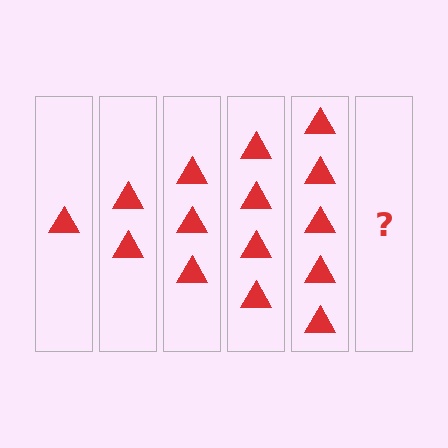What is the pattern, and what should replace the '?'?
The pattern is that each step adds one more triangle. The '?' should be 6 triangles.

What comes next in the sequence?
The next element should be 6 triangles.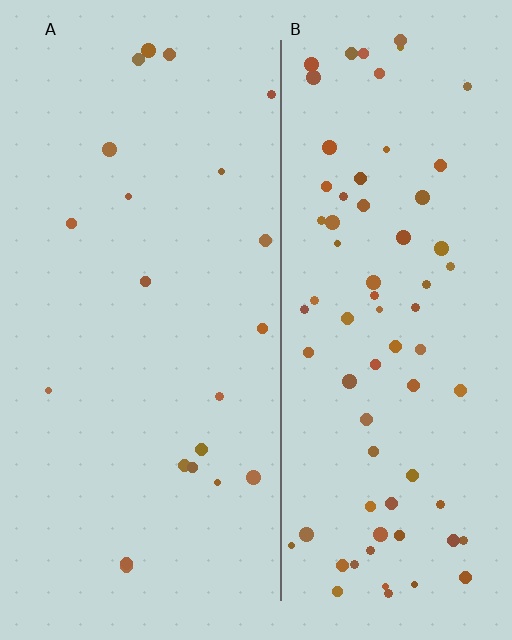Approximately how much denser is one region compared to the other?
Approximately 3.6× — region B over region A.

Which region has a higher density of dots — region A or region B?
B (the right).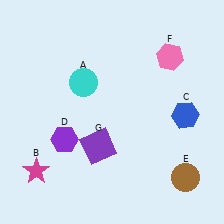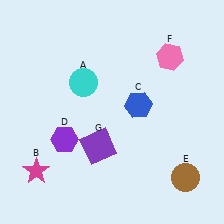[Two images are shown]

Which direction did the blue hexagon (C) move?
The blue hexagon (C) moved left.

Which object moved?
The blue hexagon (C) moved left.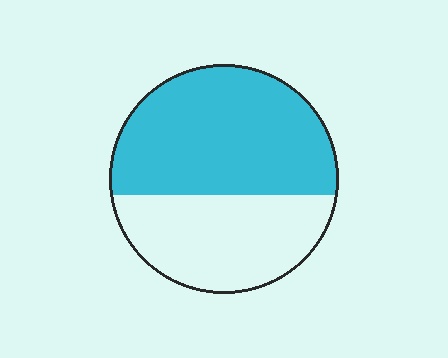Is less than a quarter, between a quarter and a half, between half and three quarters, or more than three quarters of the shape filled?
Between half and three quarters.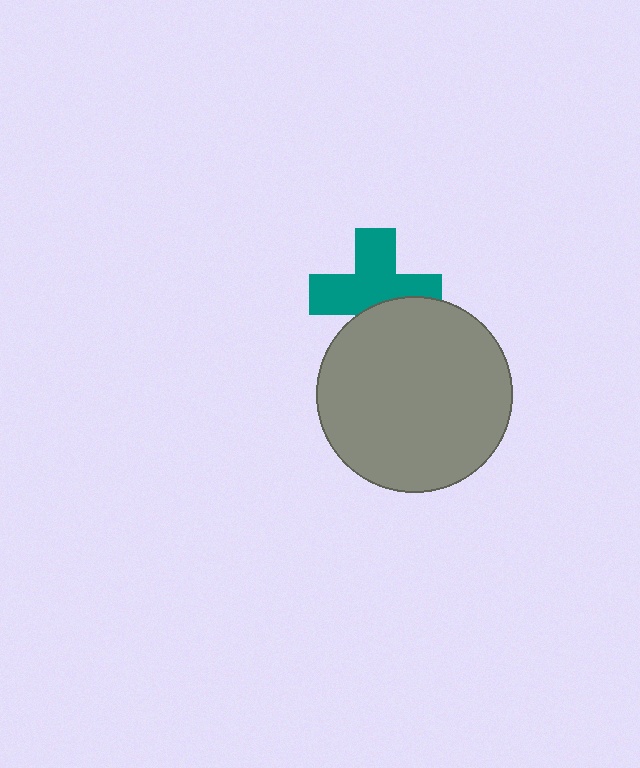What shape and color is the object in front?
The object in front is a gray circle.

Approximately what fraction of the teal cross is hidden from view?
Roughly 34% of the teal cross is hidden behind the gray circle.